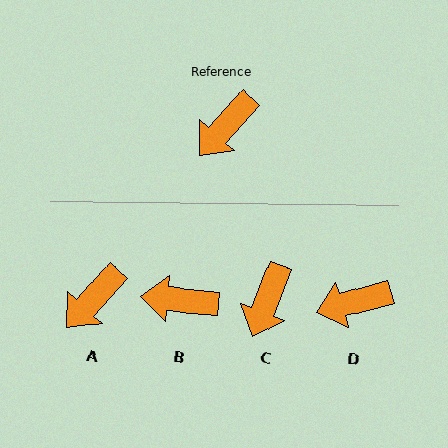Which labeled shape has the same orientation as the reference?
A.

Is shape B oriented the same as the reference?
No, it is off by about 53 degrees.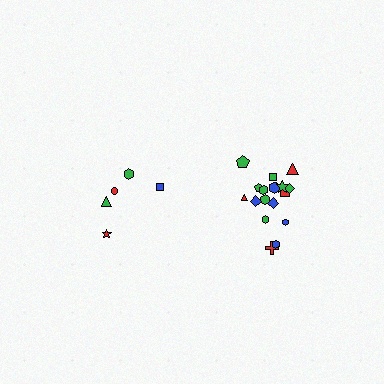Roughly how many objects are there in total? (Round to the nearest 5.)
Roughly 25 objects in total.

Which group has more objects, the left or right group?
The right group.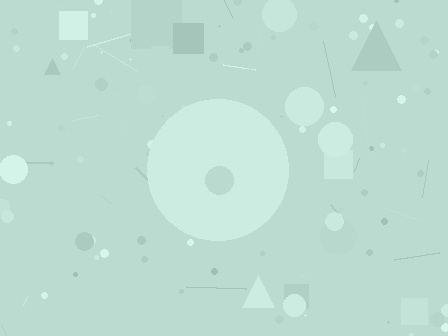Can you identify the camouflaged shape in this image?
The camouflaged shape is a circle.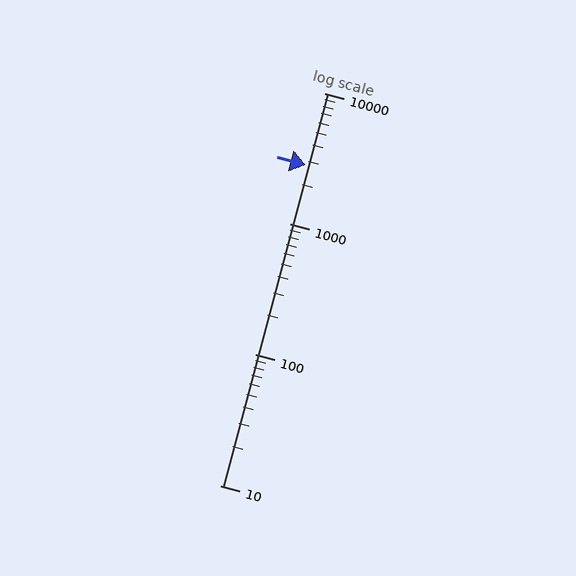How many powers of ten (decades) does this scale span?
The scale spans 3 decades, from 10 to 10000.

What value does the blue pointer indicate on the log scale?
The pointer indicates approximately 2800.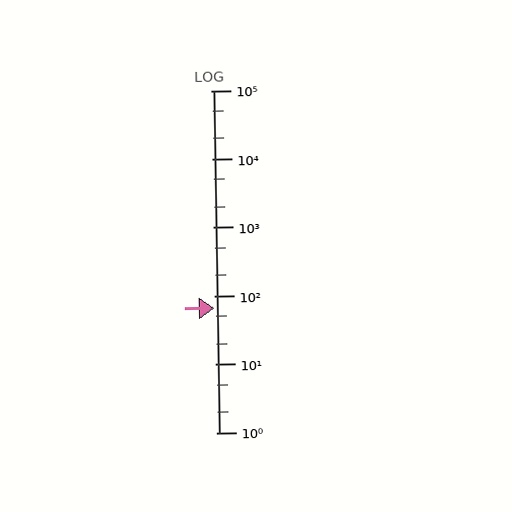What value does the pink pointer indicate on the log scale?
The pointer indicates approximately 67.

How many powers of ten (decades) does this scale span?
The scale spans 5 decades, from 1 to 100000.